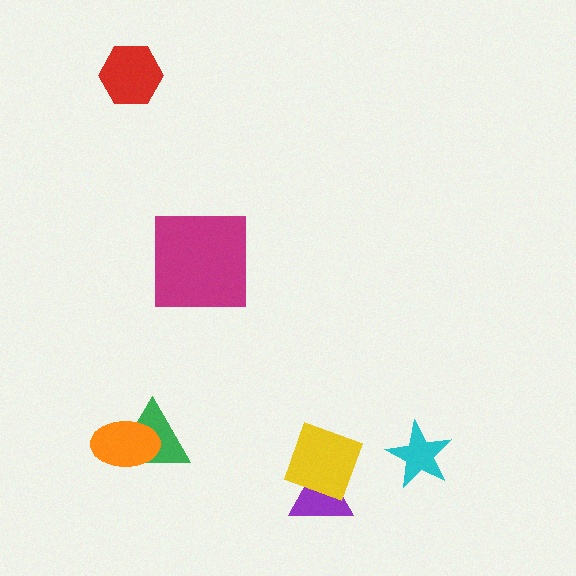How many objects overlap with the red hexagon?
0 objects overlap with the red hexagon.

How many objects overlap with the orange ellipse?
1 object overlaps with the orange ellipse.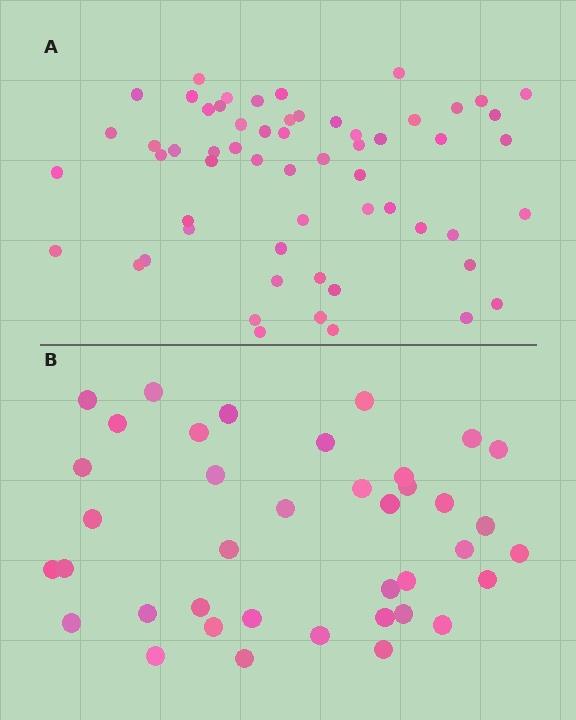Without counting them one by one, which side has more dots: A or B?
Region A (the top region) has more dots.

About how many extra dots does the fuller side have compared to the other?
Region A has approximately 20 more dots than region B.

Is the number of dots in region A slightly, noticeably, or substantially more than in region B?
Region A has substantially more. The ratio is roughly 1.5 to 1.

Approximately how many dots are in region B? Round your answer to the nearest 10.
About 40 dots. (The exact count is 39, which rounds to 40.)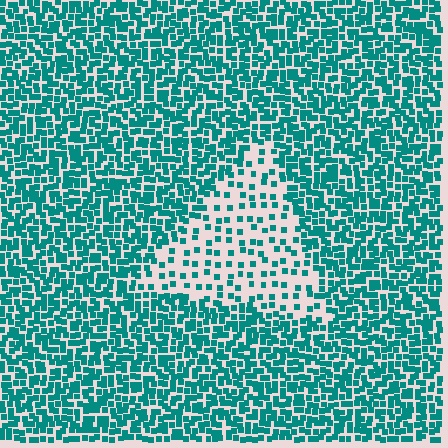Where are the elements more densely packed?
The elements are more densely packed outside the triangle boundary.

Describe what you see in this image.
The image contains small teal elements arranged at two different densities. A triangle-shaped region is visible where the elements are less densely packed than the surrounding area.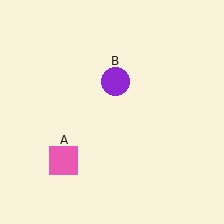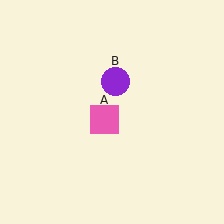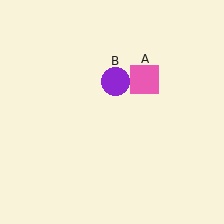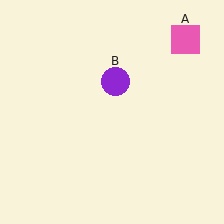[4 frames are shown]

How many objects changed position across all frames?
1 object changed position: pink square (object A).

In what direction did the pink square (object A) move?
The pink square (object A) moved up and to the right.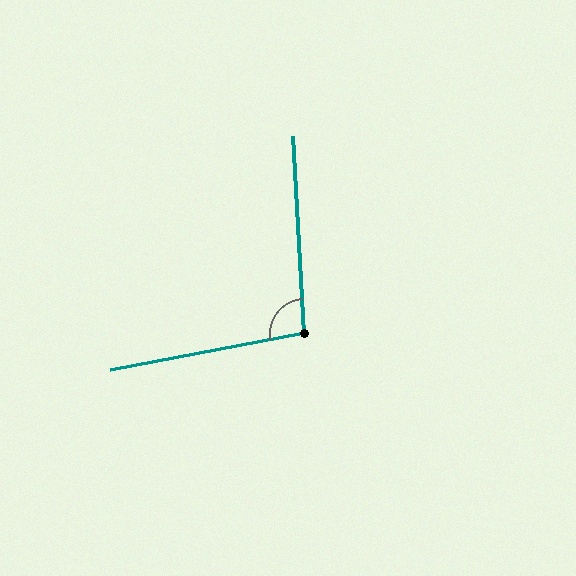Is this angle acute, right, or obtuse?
It is obtuse.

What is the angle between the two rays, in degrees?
Approximately 98 degrees.